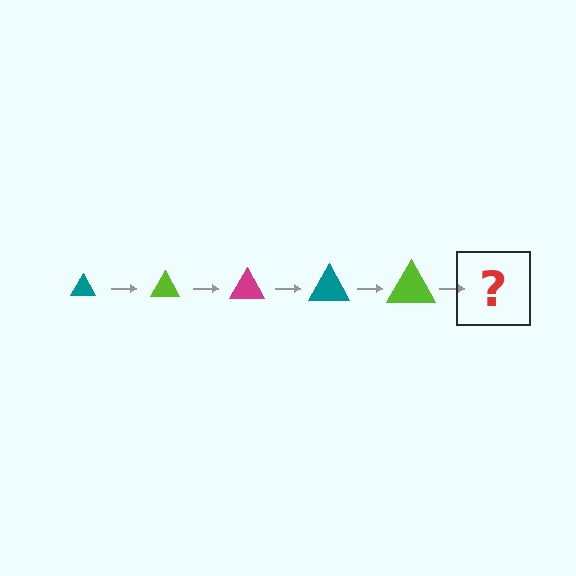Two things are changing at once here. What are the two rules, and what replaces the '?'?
The two rules are that the triangle grows larger each step and the color cycles through teal, lime, and magenta. The '?' should be a magenta triangle, larger than the previous one.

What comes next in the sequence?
The next element should be a magenta triangle, larger than the previous one.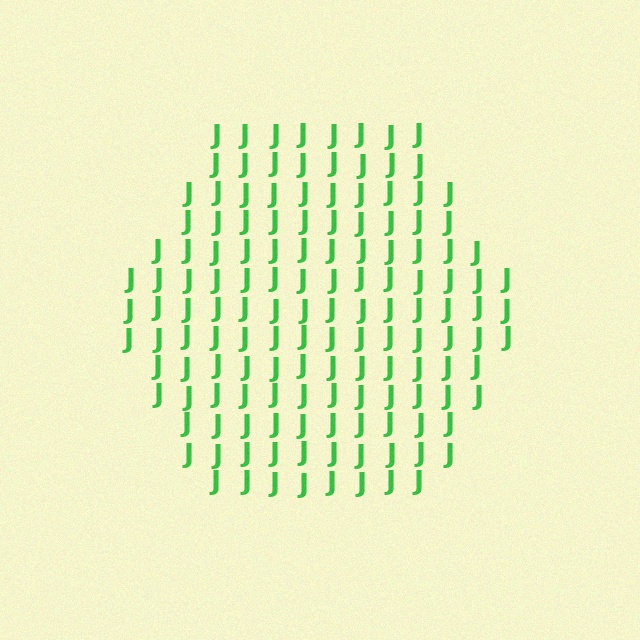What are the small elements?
The small elements are letter J's.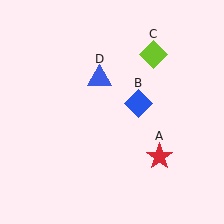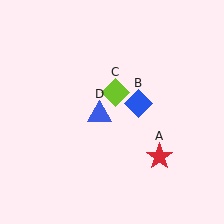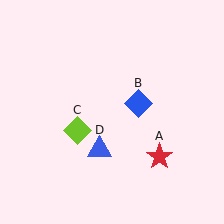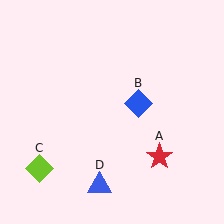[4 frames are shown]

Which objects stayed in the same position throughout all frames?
Red star (object A) and blue diamond (object B) remained stationary.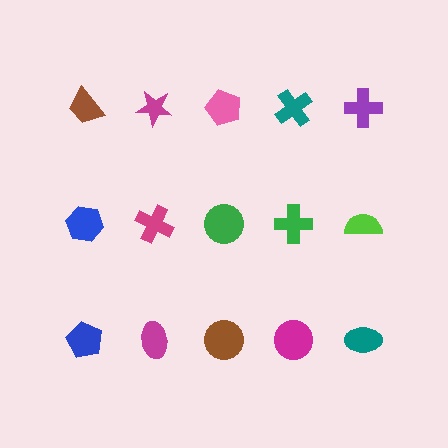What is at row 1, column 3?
A pink pentagon.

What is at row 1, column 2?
A magenta star.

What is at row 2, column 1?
A blue hexagon.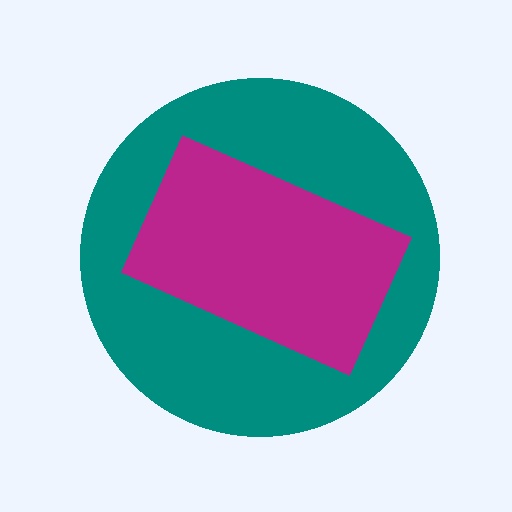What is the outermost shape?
The teal circle.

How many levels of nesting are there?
2.